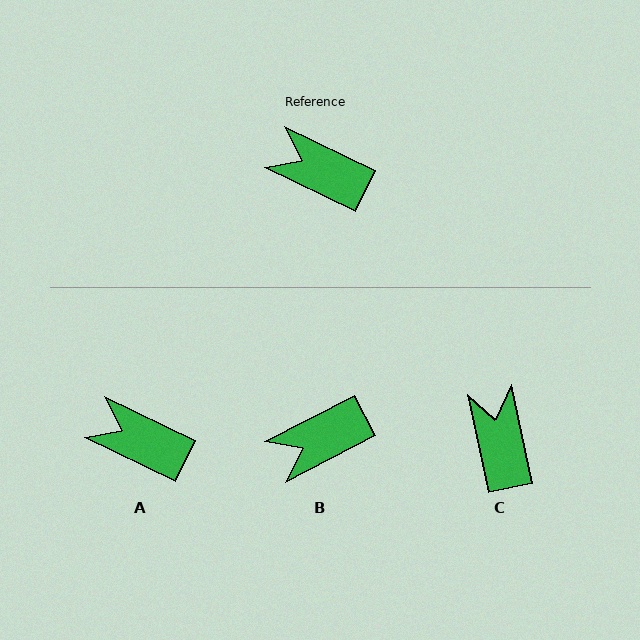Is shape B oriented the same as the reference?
No, it is off by about 53 degrees.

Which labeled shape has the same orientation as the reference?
A.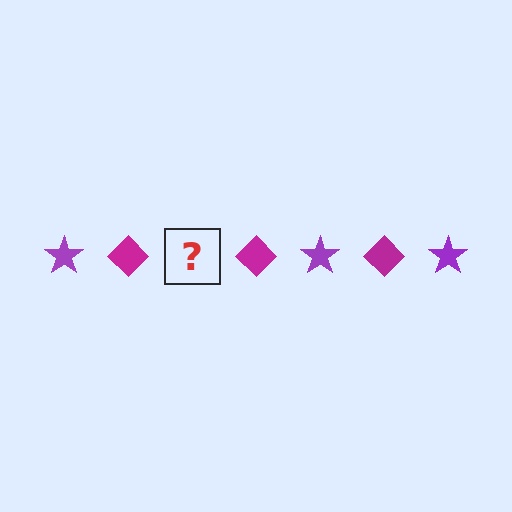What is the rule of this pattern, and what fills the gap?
The rule is that the pattern alternates between purple star and magenta diamond. The gap should be filled with a purple star.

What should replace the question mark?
The question mark should be replaced with a purple star.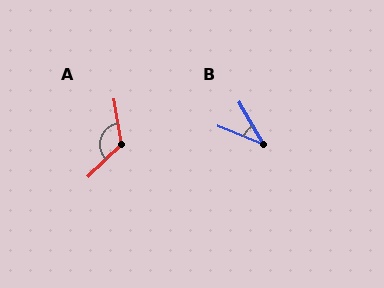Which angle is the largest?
A, at approximately 126 degrees.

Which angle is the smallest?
B, at approximately 37 degrees.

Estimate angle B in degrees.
Approximately 37 degrees.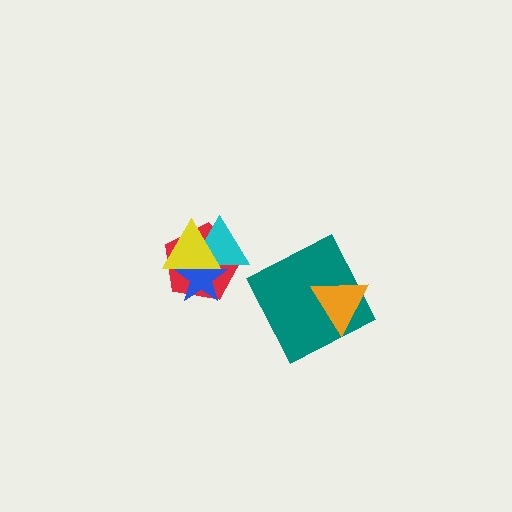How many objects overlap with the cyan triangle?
3 objects overlap with the cyan triangle.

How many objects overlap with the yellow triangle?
3 objects overlap with the yellow triangle.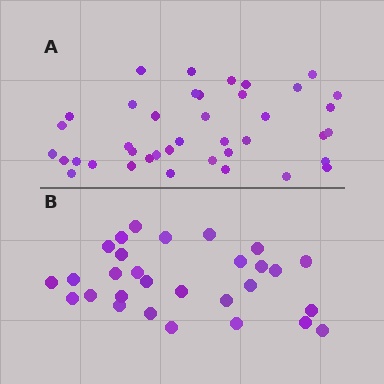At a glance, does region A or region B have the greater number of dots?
Region A (the top region) has more dots.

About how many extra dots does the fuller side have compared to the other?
Region A has roughly 12 or so more dots than region B.